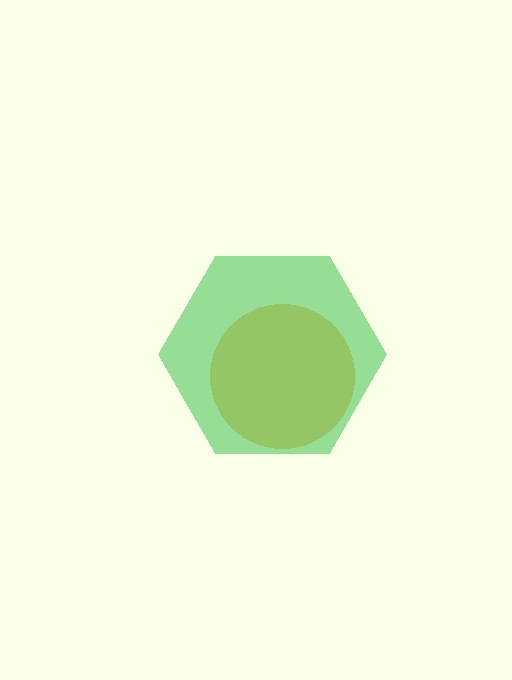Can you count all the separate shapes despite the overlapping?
Yes, there are 2 separate shapes.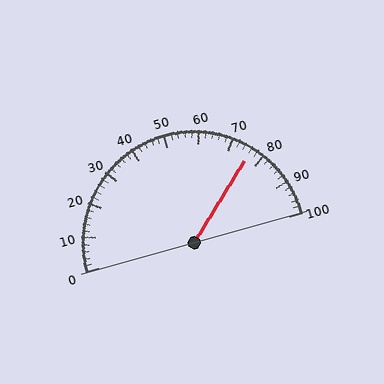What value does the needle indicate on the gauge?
The needle indicates approximately 76.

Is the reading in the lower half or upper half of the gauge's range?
The reading is in the upper half of the range (0 to 100).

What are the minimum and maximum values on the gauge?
The gauge ranges from 0 to 100.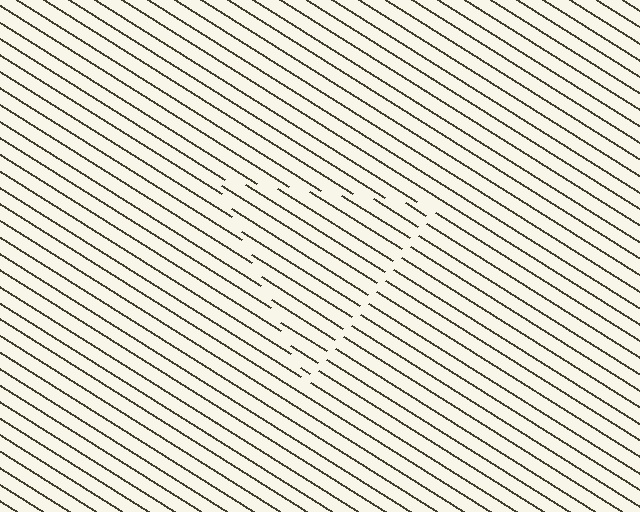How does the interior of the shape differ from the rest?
The interior of the shape contains the same grating, shifted by half a period — the contour is defined by the phase discontinuity where line-ends from the inner and outer gratings abut.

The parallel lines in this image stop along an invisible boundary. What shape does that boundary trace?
An illusory triangle. The interior of the shape contains the same grating, shifted by half a period — the contour is defined by the phase discontinuity where line-ends from the inner and outer gratings abut.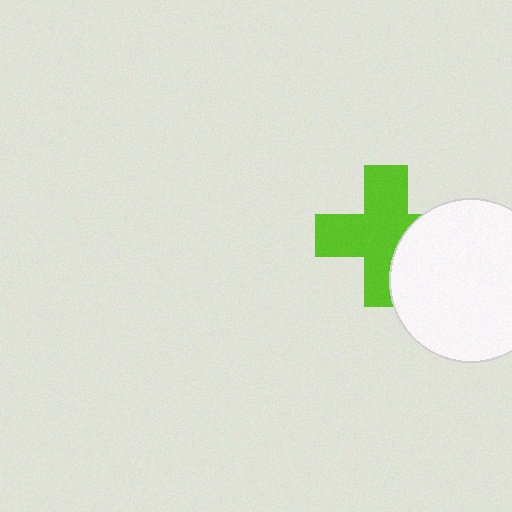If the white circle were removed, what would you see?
You would see the complete lime cross.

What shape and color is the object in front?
The object in front is a white circle.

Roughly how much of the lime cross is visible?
Most of it is visible (roughly 70%).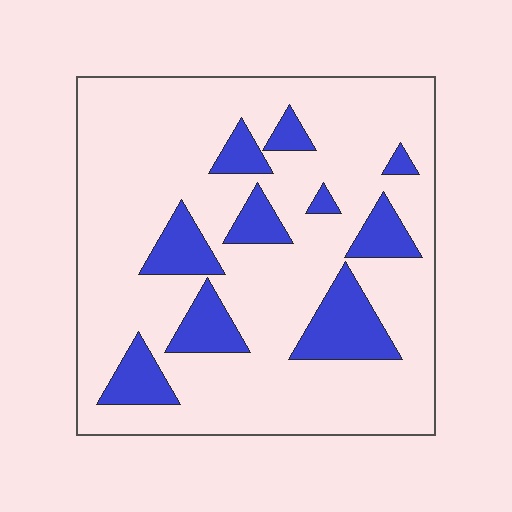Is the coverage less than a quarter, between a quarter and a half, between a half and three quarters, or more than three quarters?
Less than a quarter.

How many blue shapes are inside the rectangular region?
10.